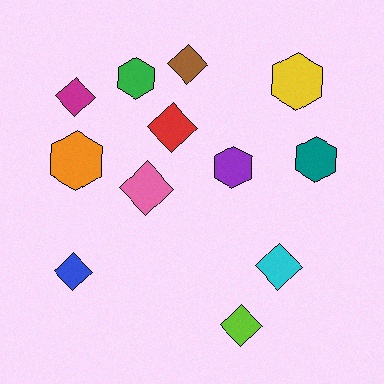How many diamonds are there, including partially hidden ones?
There are 7 diamonds.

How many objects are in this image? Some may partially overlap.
There are 12 objects.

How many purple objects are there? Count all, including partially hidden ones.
There is 1 purple object.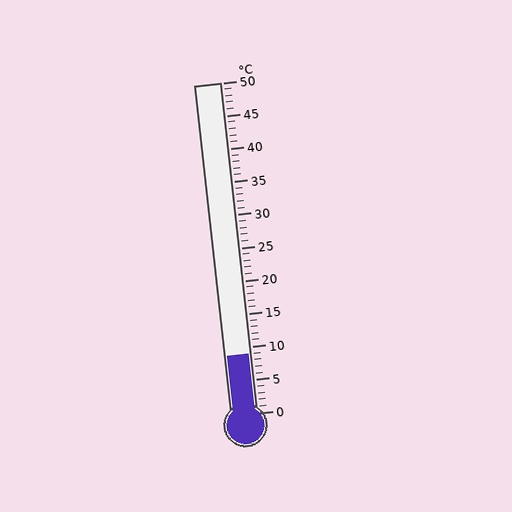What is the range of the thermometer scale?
The thermometer scale ranges from 0°C to 50°C.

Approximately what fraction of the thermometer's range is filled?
The thermometer is filled to approximately 20% of its range.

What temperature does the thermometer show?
The thermometer shows approximately 9°C.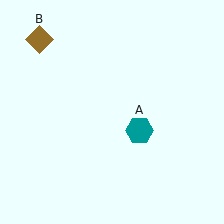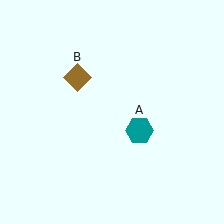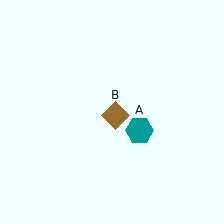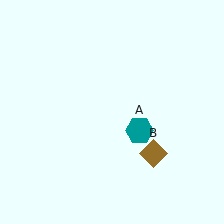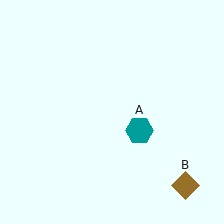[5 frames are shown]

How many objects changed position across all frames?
1 object changed position: brown diamond (object B).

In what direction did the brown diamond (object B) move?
The brown diamond (object B) moved down and to the right.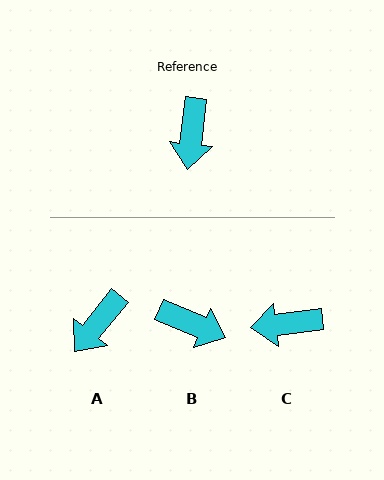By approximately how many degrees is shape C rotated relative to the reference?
Approximately 76 degrees clockwise.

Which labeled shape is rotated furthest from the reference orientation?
C, about 76 degrees away.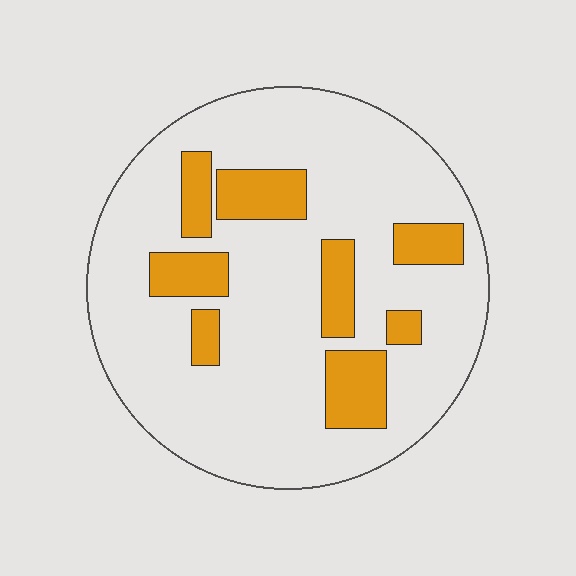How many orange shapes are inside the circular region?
8.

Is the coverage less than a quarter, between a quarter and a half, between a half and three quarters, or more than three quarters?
Less than a quarter.